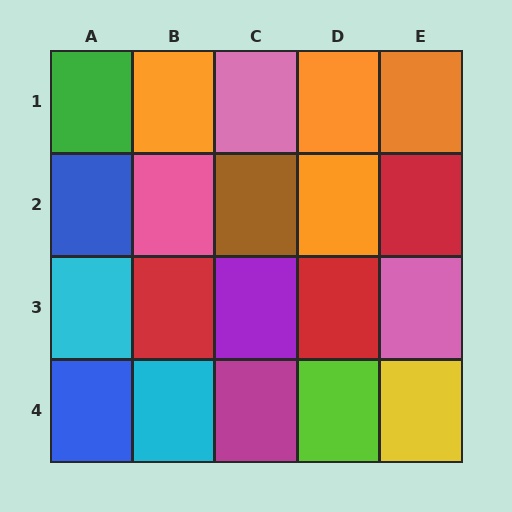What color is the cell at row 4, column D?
Lime.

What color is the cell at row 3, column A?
Cyan.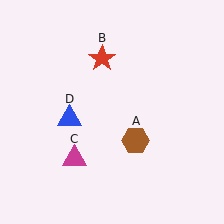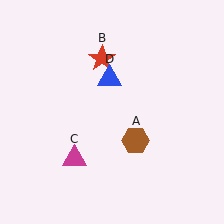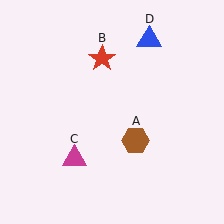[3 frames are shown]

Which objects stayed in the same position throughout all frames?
Brown hexagon (object A) and red star (object B) and magenta triangle (object C) remained stationary.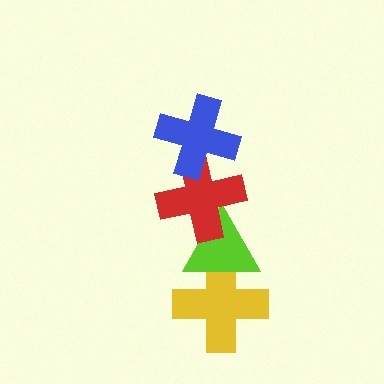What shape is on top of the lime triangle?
The red cross is on top of the lime triangle.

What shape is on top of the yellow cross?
The lime triangle is on top of the yellow cross.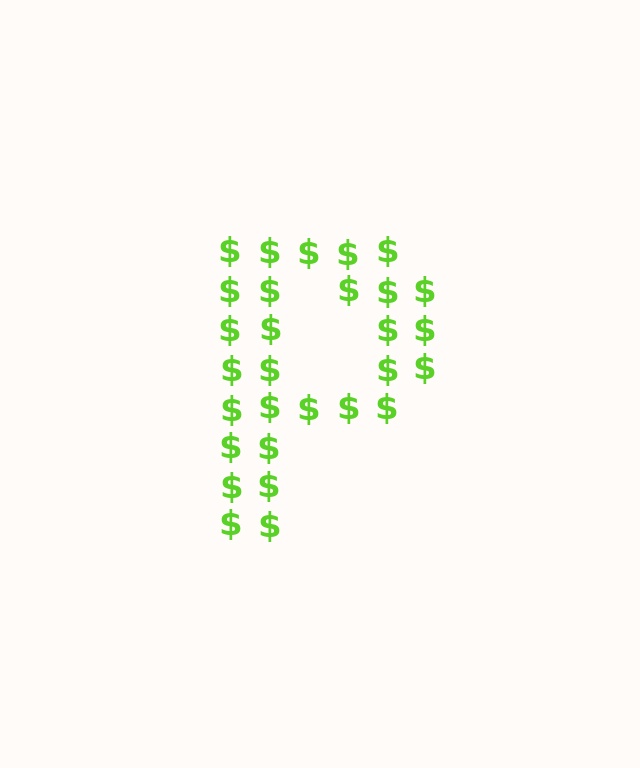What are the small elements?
The small elements are dollar signs.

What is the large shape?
The large shape is the letter P.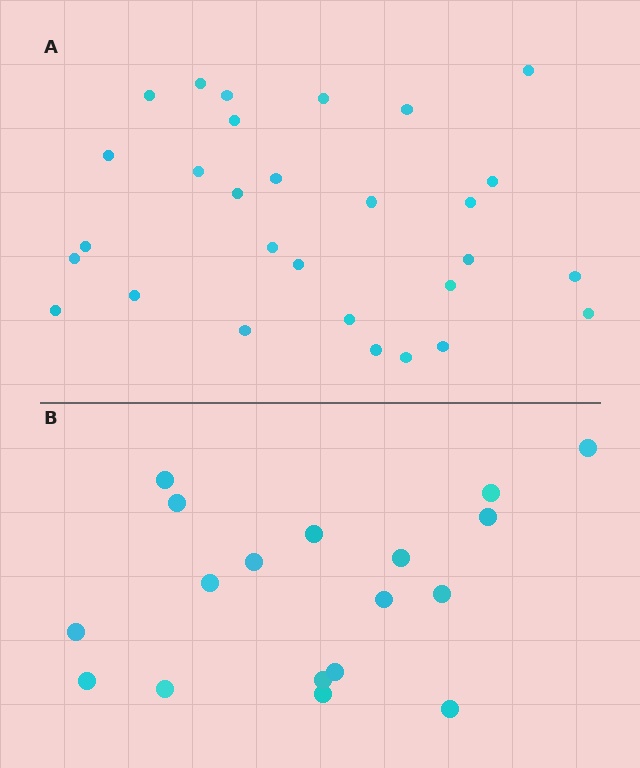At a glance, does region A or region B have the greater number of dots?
Region A (the top region) has more dots.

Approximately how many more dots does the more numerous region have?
Region A has roughly 12 or so more dots than region B.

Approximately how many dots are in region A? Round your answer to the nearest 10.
About 30 dots. (The exact count is 29, which rounds to 30.)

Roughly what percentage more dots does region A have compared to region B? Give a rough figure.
About 60% more.